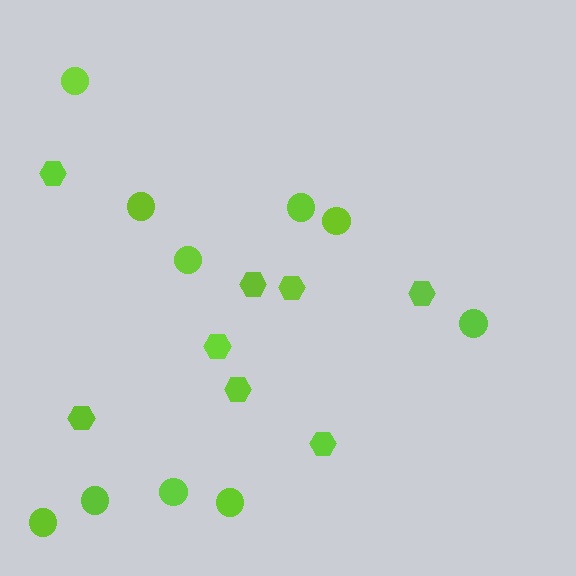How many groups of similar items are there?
There are 2 groups: one group of hexagons (8) and one group of circles (10).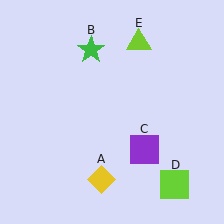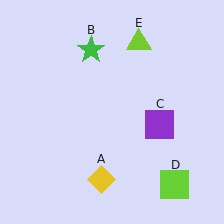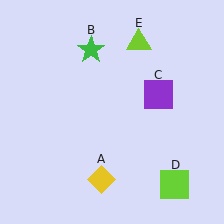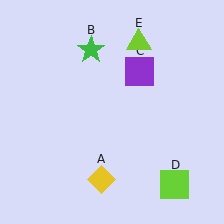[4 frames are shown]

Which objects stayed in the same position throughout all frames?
Yellow diamond (object A) and green star (object B) and lime square (object D) and lime triangle (object E) remained stationary.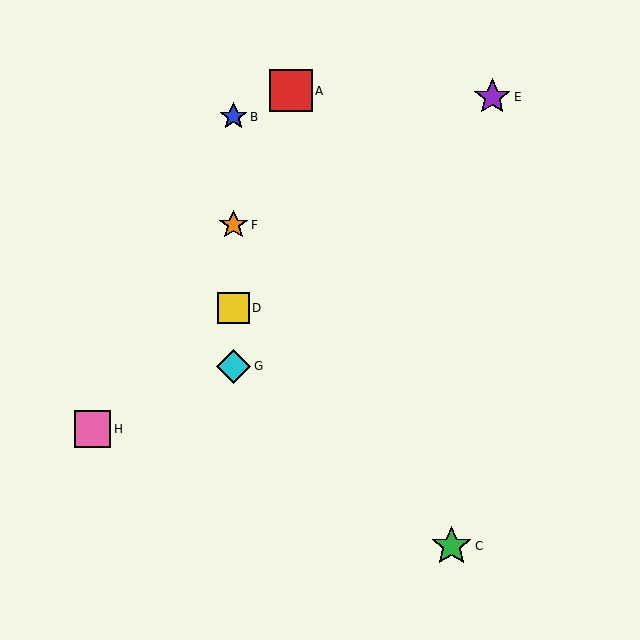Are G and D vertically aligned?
Yes, both are at x≈234.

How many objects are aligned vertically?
4 objects (B, D, F, G) are aligned vertically.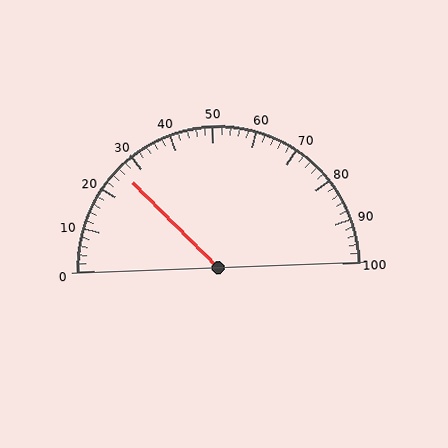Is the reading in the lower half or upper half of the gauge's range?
The reading is in the lower half of the range (0 to 100).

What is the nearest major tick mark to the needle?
The nearest major tick mark is 30.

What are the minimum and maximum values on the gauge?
The gauge ranges from 0 to 100.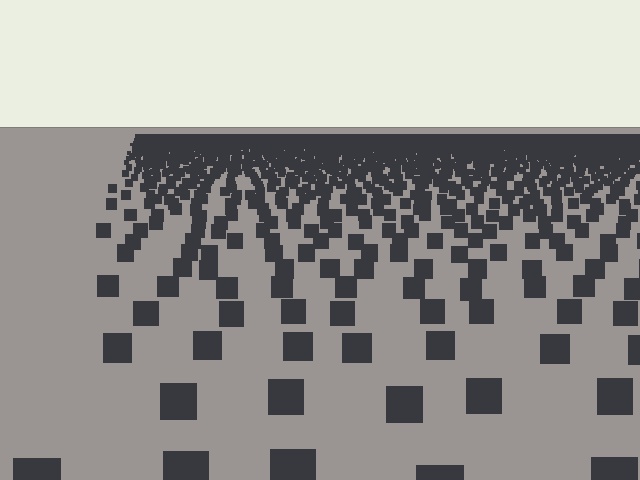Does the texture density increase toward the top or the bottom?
Density increases toward the top.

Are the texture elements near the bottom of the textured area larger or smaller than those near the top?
Larger. Near the bottom, elements are closer to the viewer and appear at a bigger on-screen size.